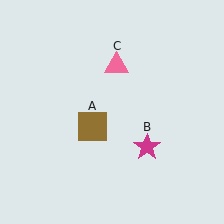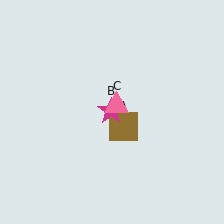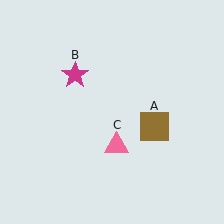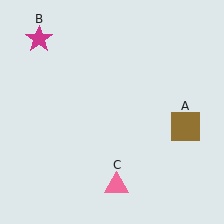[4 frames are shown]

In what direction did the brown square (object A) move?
The brown square (object A) moved right.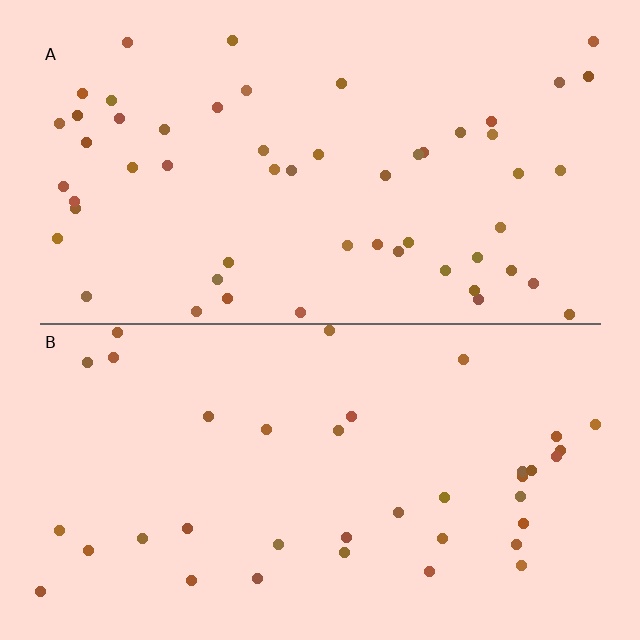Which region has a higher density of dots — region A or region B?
A (the top).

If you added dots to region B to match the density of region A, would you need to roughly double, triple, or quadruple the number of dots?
Approximately double.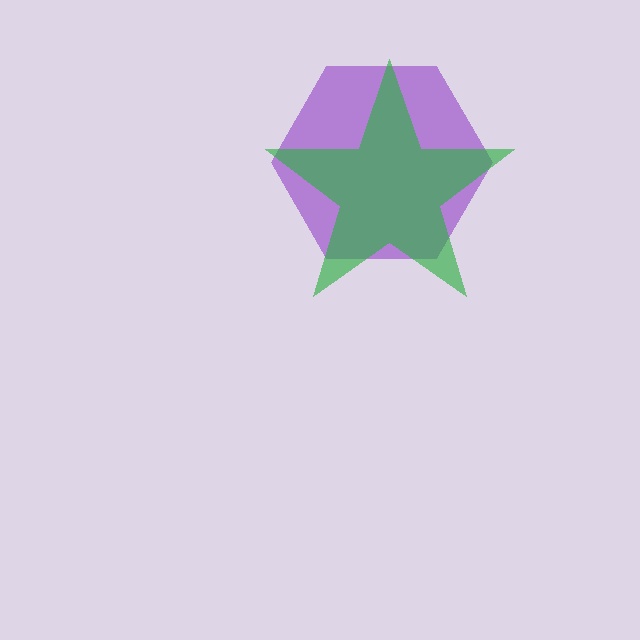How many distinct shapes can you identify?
There are 2 distinct shapes: a purple hexagon, a green star.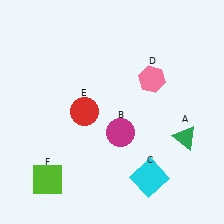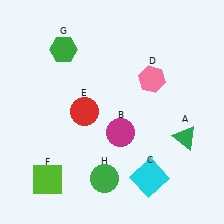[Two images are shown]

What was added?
A green hexagon (G), a green circle (H) were added in Image 2.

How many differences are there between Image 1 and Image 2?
There are 2 differences between the two images.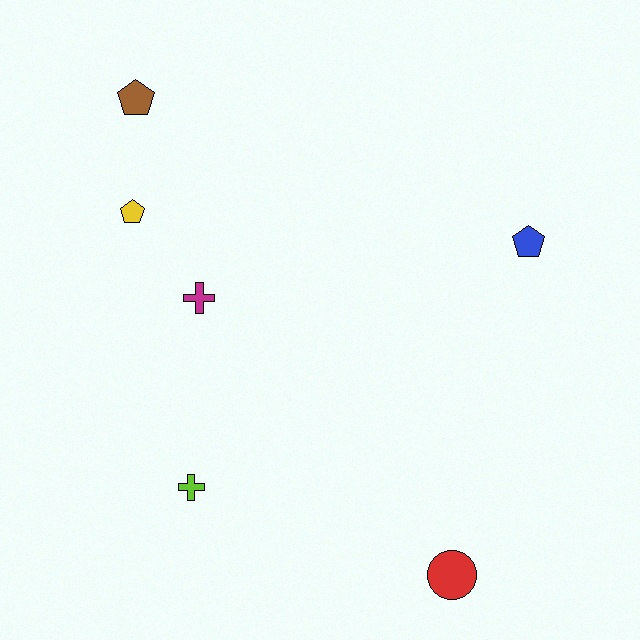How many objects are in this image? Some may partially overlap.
There are 6 objects.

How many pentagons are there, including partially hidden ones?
There are 3 pentagons.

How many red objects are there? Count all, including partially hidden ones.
There is 1 red object.